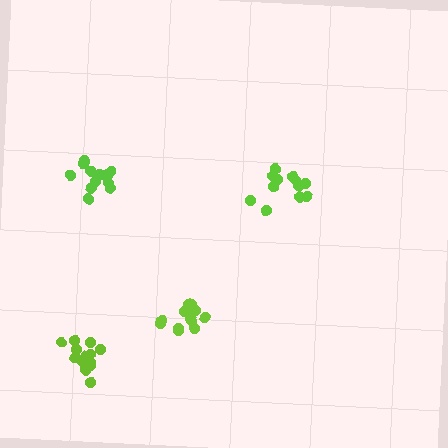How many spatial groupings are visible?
There are 4 spatial groupings.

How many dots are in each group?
Group 1: 13 dots, Group 2: 13 dots, Group 3: 12 dots, Group 4: 14 dots (52 total).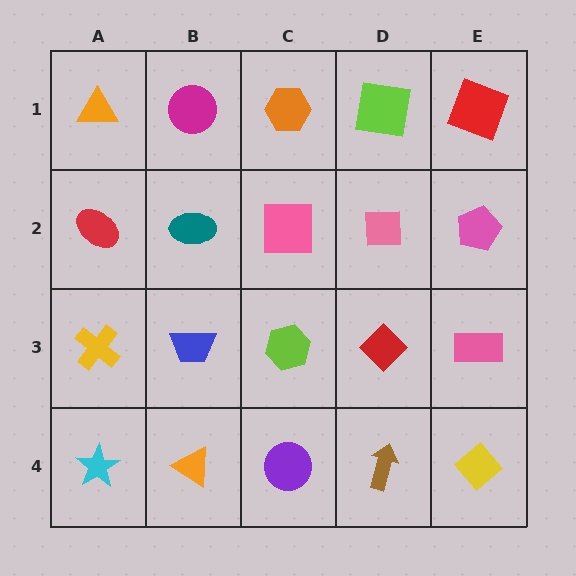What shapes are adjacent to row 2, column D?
A lime square (row 1, column D), a red diamond (row 3, column D), a pink square (row 2, column C), a pink pentagon (row 2, column E).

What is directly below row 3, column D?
A brown arrow.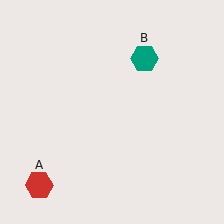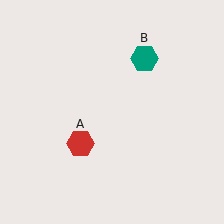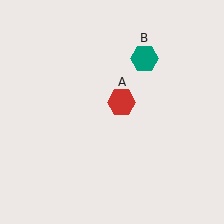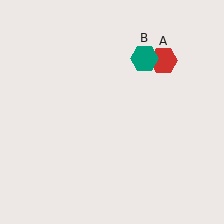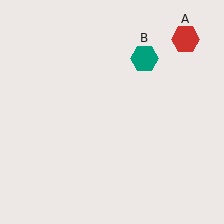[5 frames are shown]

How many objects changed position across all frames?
1 object changed position: red hexagon (object A).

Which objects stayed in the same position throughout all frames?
Teal hexagon (object B) remained stationary.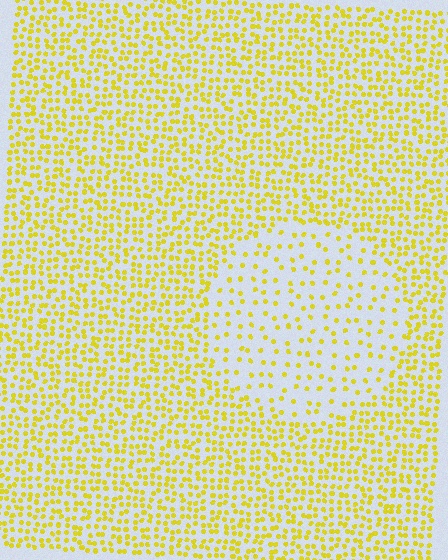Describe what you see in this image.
The image contains small yellow elements arranged at two different densities. A circle-shaped region is visible where the elements are less densely packed than the surrounding area.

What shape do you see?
I see a circle.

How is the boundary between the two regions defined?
The boundary is defined by a change in element density (approximately 2.4x ratio). All elements are the same color, size, and shape.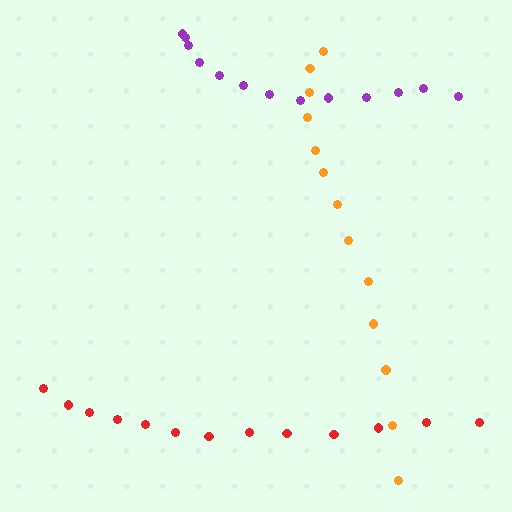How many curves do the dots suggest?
There are 3 distinct paths.